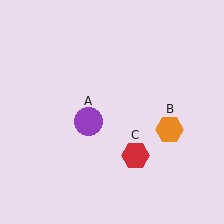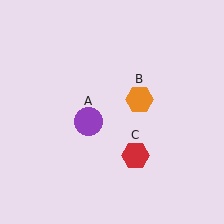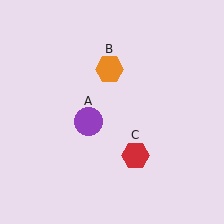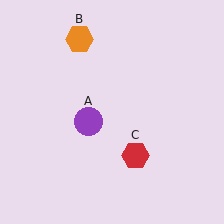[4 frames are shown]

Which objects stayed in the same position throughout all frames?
Purple circle (object A) and red hexagon (object C) remained stationary.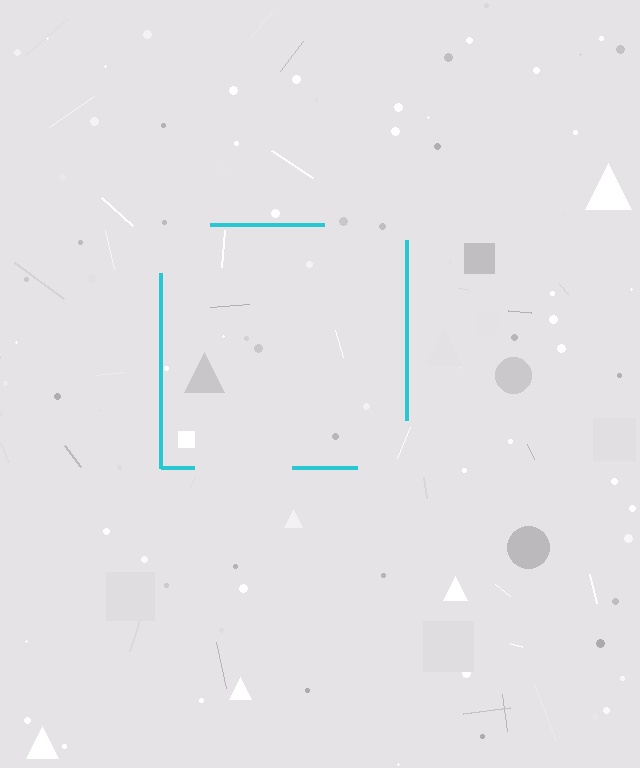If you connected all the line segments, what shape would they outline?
They would outline a square.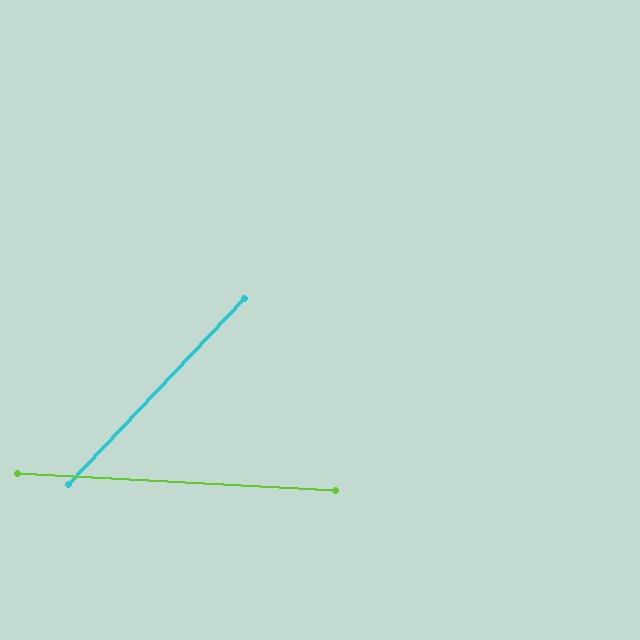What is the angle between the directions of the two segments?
Approximately 50 degrees.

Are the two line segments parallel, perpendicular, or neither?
Neither parallel nor perpendicular — they differ by about 50°.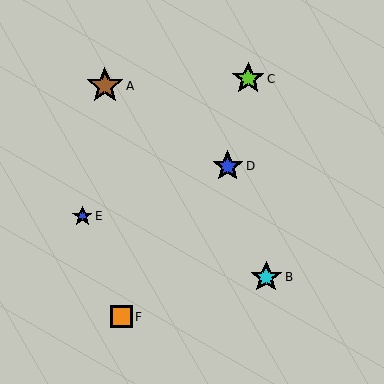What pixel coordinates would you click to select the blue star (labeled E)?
Click at (82, 216) to select the blue star E.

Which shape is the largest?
The brown star (labeled A) is the largest.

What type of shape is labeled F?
Shape F is an orange square.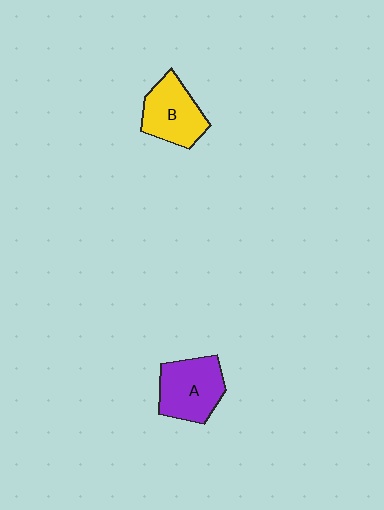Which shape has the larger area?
Shape A (purple).